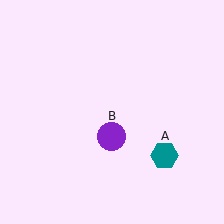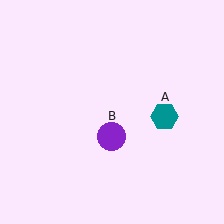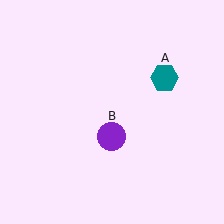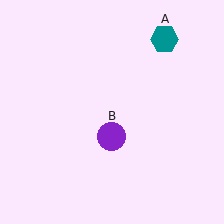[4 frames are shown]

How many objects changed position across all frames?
1 object changed position: teal hexagon (object A).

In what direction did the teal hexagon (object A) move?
The teal hexagon (object A) moved up.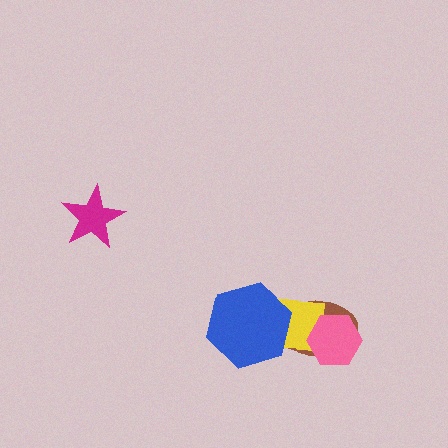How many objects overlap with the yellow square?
3 objects overlap with the yellow square.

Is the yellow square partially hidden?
Yes, it is partially covered by another shape.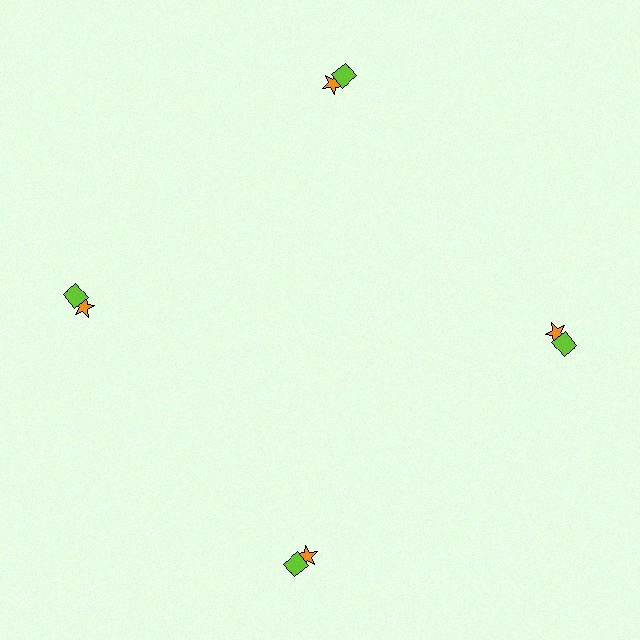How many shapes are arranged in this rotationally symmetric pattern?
There are 8 shapes, arranged in 4 groups of 2.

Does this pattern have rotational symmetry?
Yes, this pattern has 4-fold rotational symmetry. It looks the same after rotating 90 degrees around the center.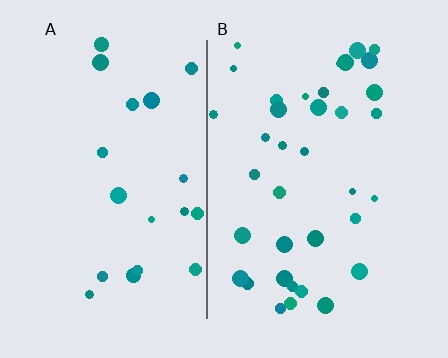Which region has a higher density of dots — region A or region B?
B (the right).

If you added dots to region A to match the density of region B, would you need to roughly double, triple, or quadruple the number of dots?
Approximately double.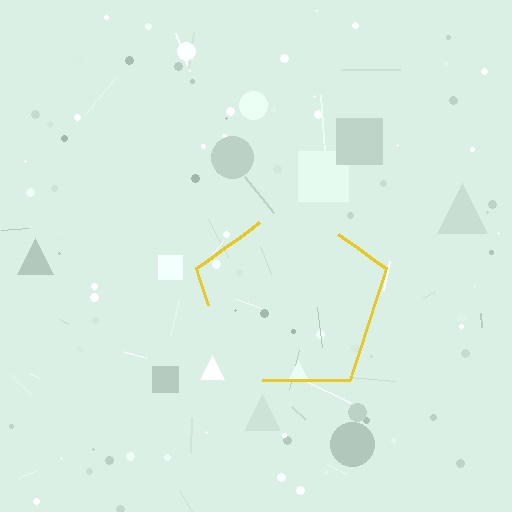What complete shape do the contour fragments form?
The contour fragments form a pentagon.